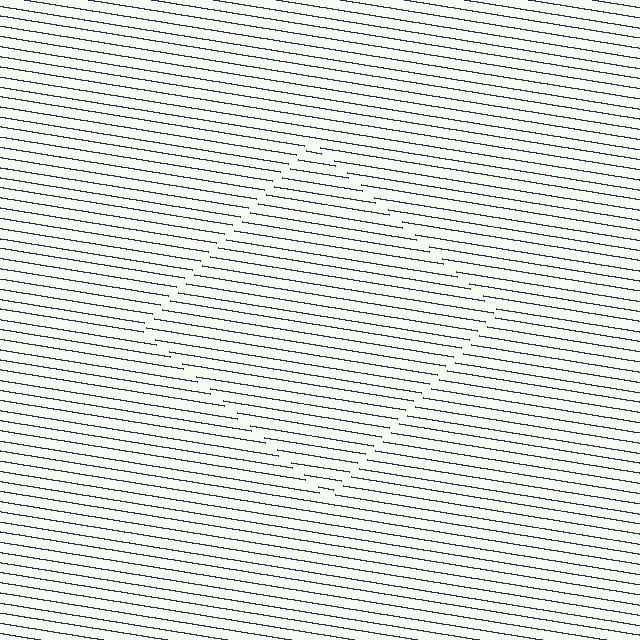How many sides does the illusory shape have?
4 sides — the line-ends trace a square.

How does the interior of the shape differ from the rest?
The interior of the shape contains the same grating, shifted by half a period — the contour is defined by the phase discontinuity where line-ends from the inner and outer gratings abut.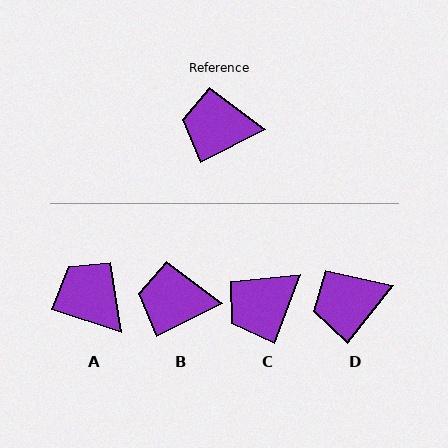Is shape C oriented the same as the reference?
No, it is off by about 42 degrees.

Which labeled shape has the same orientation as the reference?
B.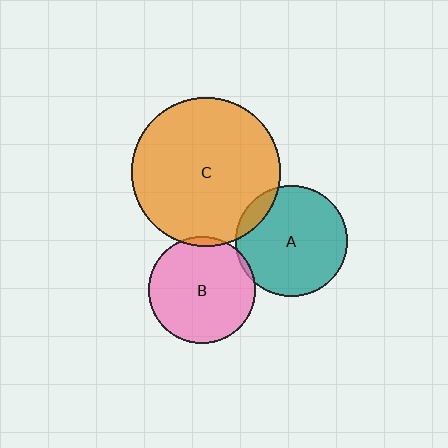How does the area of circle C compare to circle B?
Approximately 1.9 times.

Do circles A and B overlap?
Yes.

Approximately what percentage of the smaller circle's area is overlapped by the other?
Approximately 5%.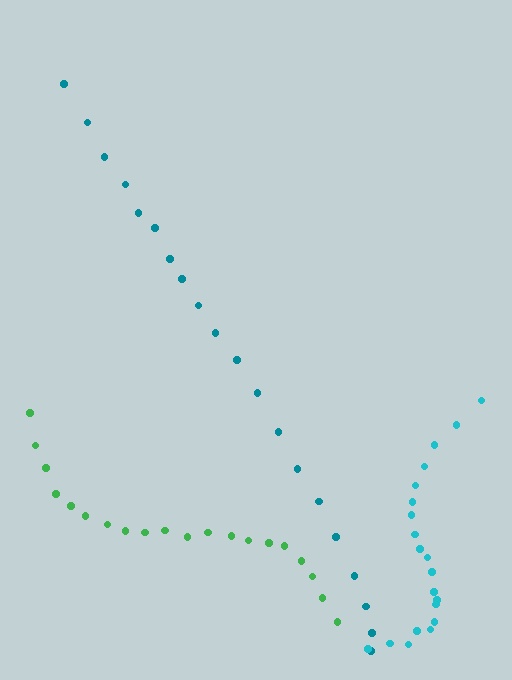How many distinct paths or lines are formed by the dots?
There are 3 distinct paths.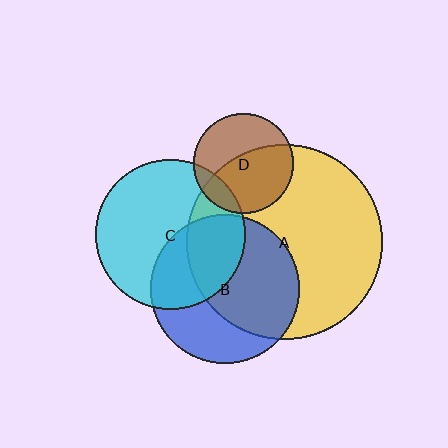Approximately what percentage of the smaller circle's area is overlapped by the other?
Approximately 55%.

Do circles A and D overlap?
Yes.